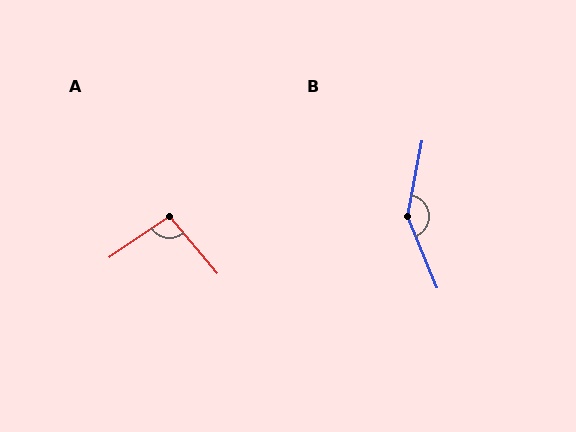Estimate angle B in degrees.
Approximately 147 degrees.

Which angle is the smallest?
A, at approximately 95 degrees.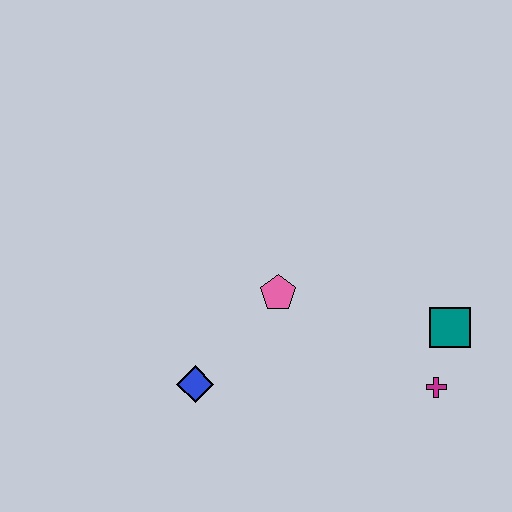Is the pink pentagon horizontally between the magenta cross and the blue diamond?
Yes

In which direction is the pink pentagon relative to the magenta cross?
The pink pentagon is to the left of the magenta cross.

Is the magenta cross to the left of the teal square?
Yes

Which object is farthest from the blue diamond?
The teal square is farthest from the blue diamond.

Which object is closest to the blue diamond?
The pink pentagon is closest to the blue diamond.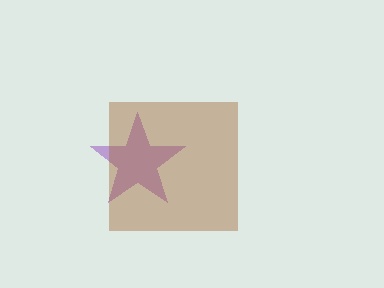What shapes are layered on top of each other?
The layered shapes are: a purple star, a brown square.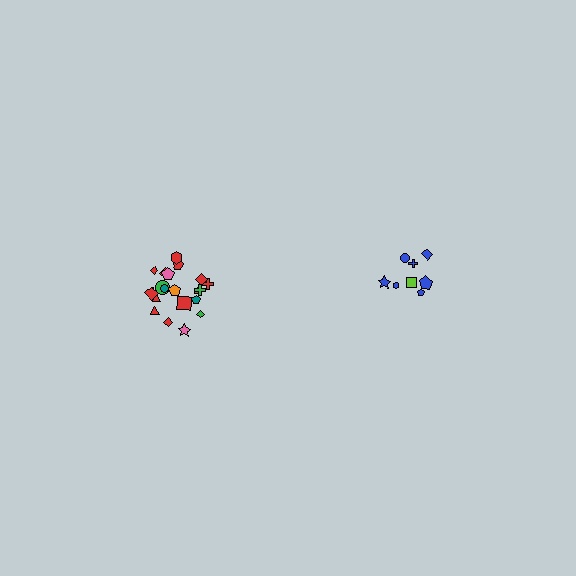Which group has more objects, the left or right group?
The left group.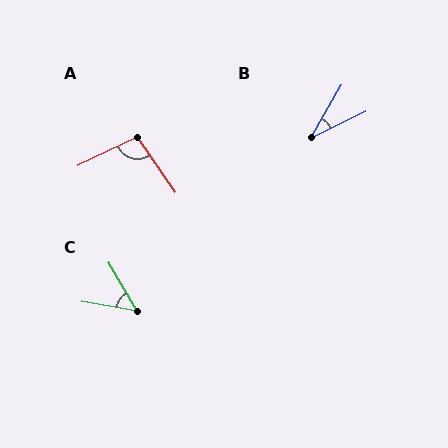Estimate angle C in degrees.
Approximately 49 degrees.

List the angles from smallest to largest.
B (34°), C (49°), A (99°).